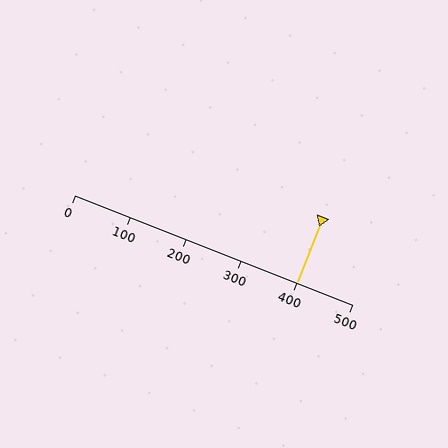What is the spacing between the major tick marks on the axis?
The major ticks are spaced 100 apart.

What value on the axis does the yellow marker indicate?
The marker indicates approximately 400.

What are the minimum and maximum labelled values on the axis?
The axis runs from 0 to 500.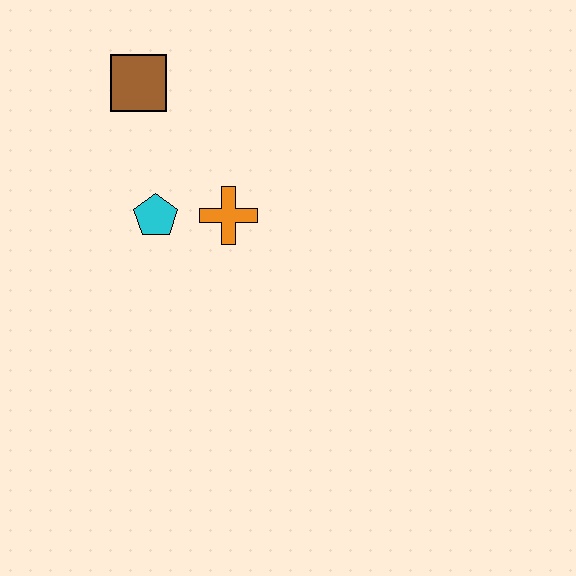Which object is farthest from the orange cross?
The brown square is farthest from the orange cross.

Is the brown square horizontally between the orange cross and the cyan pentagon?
No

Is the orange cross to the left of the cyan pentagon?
No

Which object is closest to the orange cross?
The cyan pentagon is closest to the orange cross.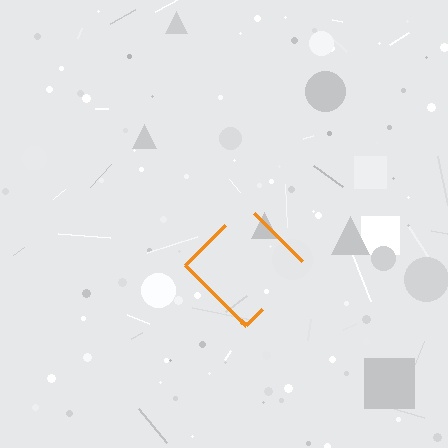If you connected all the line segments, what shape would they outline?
They would outline a diamond.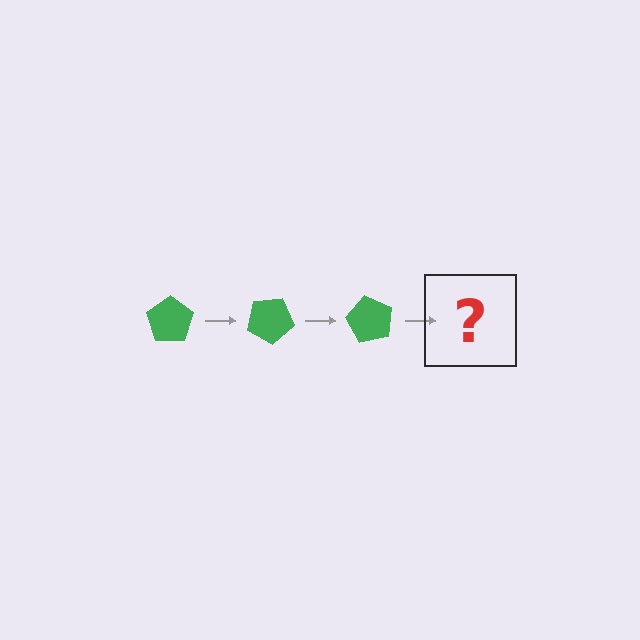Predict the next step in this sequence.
The next step is a green pentagon rotated 90 degrees.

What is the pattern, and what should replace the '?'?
The pattern is that the pentagon rotates 30 degrees each step. The '?' should be a green pentagon rotated 90 degrees.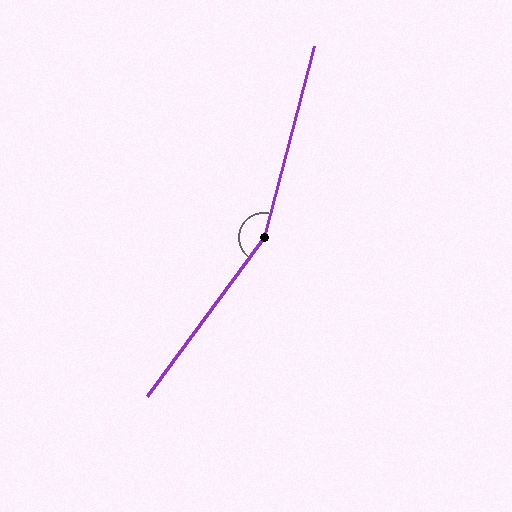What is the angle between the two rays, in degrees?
Approximately 158 degrees.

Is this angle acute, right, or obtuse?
It is obtuse.